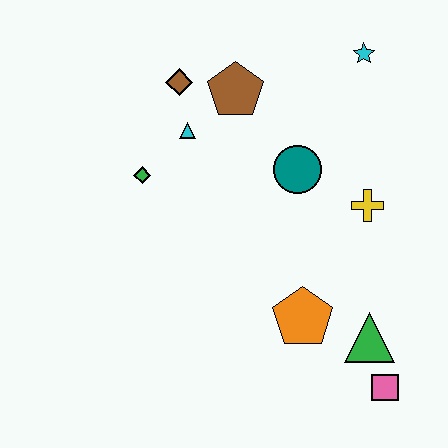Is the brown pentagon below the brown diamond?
Yes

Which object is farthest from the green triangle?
The brown diamond is farthest from the green triangle.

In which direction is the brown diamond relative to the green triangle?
The brown diamond is above the green triangle.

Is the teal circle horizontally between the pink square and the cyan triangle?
Yes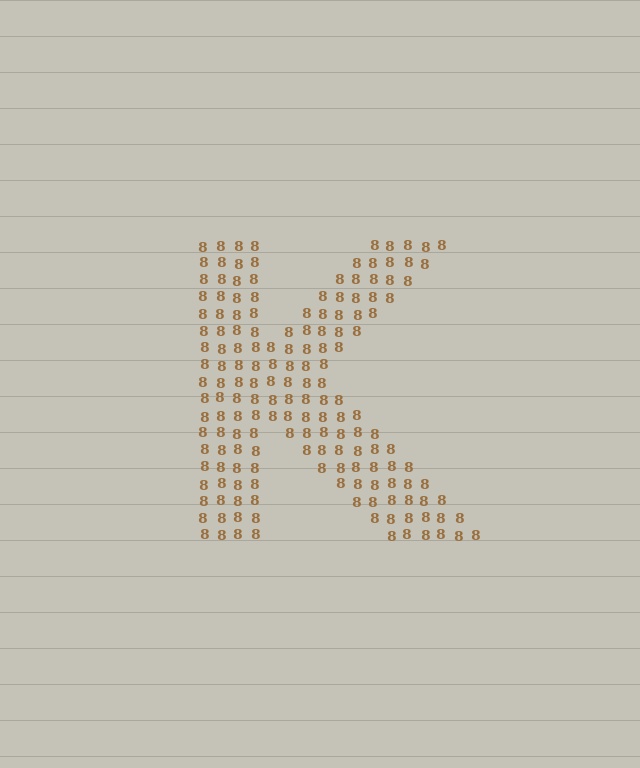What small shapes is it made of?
It is made of small digit 8's.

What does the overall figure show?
The overall figure shows the letter K.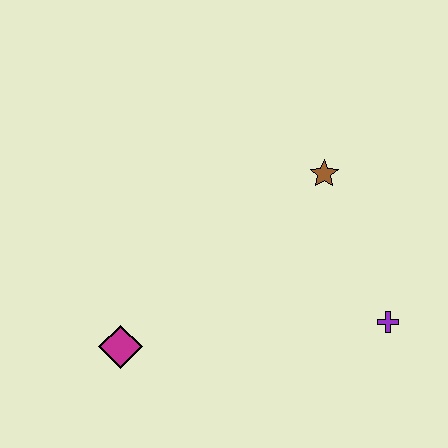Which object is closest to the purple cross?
The brown star is closest to the purple cross.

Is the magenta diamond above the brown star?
No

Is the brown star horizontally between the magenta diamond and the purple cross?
Yes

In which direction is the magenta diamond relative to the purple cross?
The magenta diamond is to the left of the purple cross.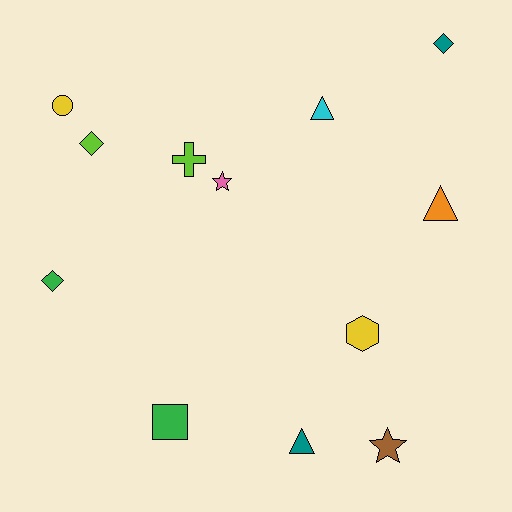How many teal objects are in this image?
There are 2 teal objects.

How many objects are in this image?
There are 12 objects.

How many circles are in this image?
There is 1 circle.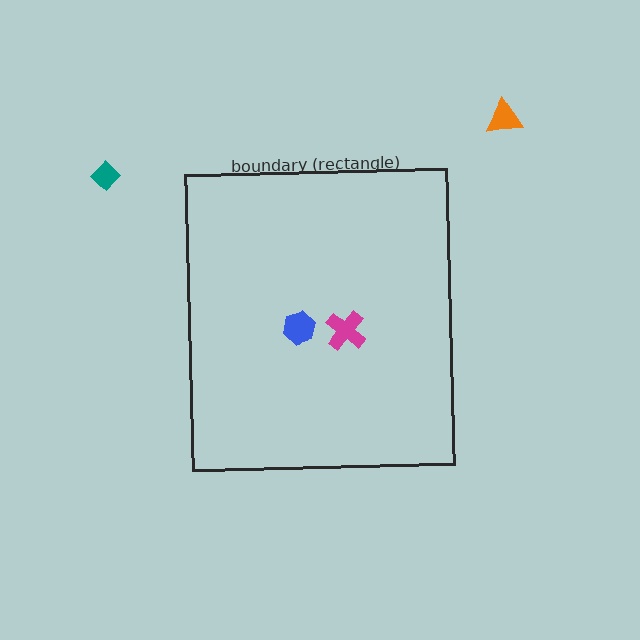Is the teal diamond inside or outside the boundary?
Outside.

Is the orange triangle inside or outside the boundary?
Outside.